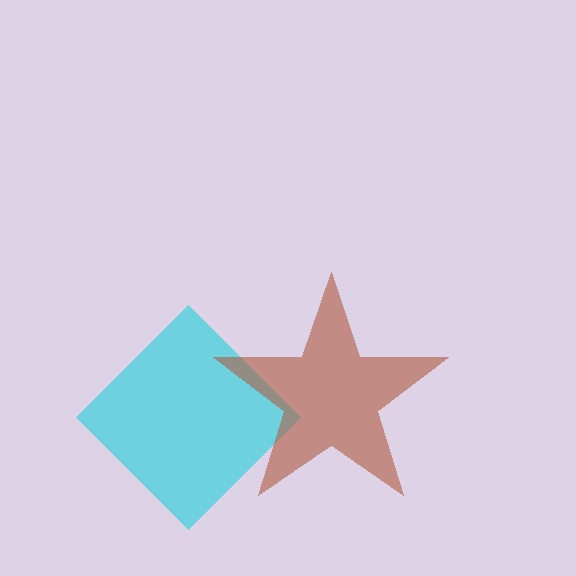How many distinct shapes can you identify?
There are 2 distinct shapes: a cyan diamond, a brown star.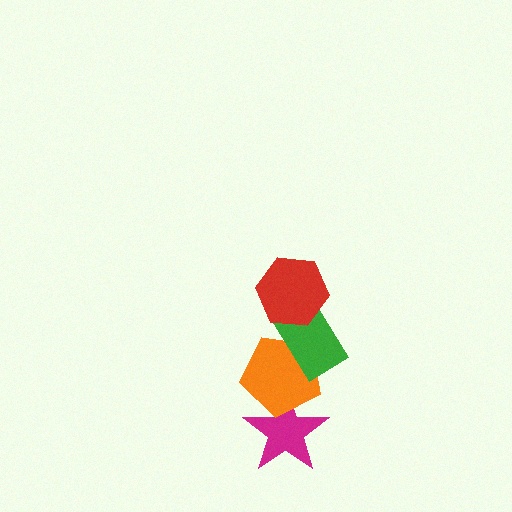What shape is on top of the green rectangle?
The red hexagon is on top of the green rectangle.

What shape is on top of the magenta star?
The orange pentagon is on top of the magenta star.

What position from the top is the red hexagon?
The red hexagon is 1st from the top.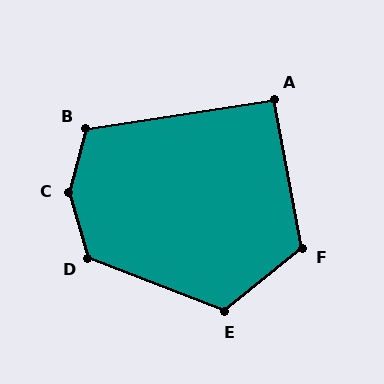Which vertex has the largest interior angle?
C, at approximately 148 degrees.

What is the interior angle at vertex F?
Approximately 118 degrees (obtuse).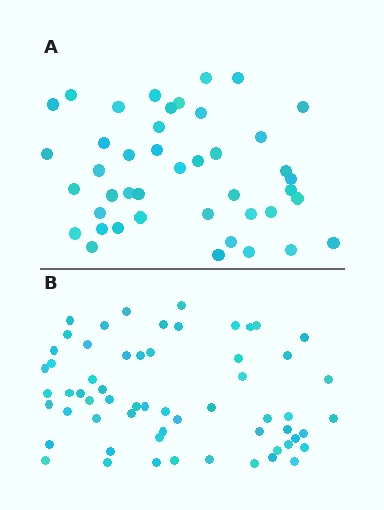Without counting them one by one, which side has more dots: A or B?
Region B (the bottom region) has more dots.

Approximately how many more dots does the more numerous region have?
Region B has approximately 15 more dots than region A.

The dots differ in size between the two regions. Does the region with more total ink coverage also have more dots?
No. Region A has more total ink coverage because its dots are larger, but region B actually contains more individual dots. Total area can be misleading — the number of items is what matters here.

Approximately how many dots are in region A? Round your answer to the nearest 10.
About 40 dots. (The exact count is 43, which rounds to 40.)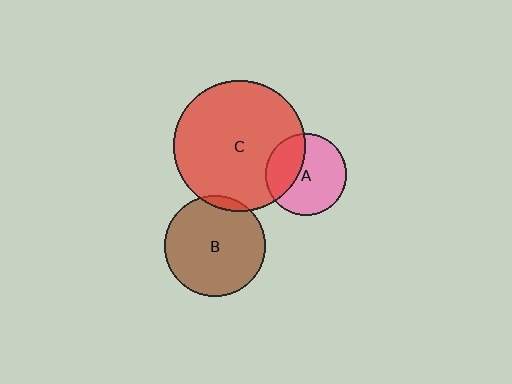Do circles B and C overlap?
Yes.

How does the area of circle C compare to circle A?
Approximately 2.6 times.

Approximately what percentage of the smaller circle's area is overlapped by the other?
Approximately 5%.